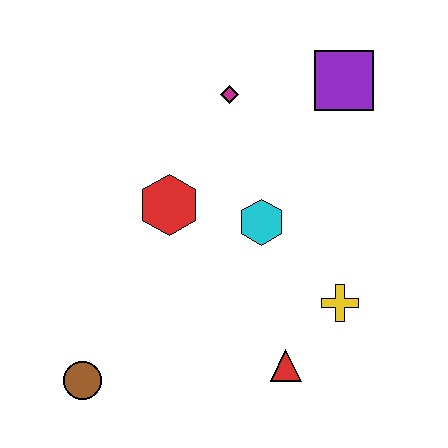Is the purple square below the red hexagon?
No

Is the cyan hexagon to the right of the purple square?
No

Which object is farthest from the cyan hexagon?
The brown circle is farthest from the cyan hexagon.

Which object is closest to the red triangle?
The yellow cross is closest to the red triangle.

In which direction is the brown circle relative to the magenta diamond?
The brown circle is below the magenta diamond.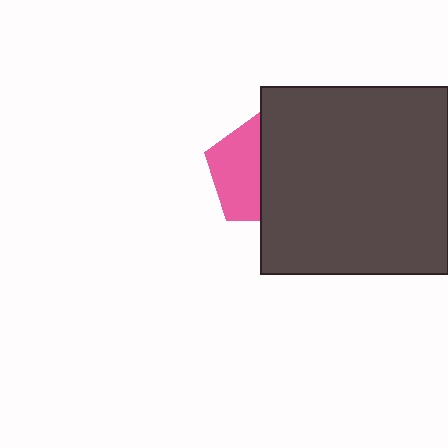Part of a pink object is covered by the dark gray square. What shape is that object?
It is a pentagon.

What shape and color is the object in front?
The object in front is a dark gray square.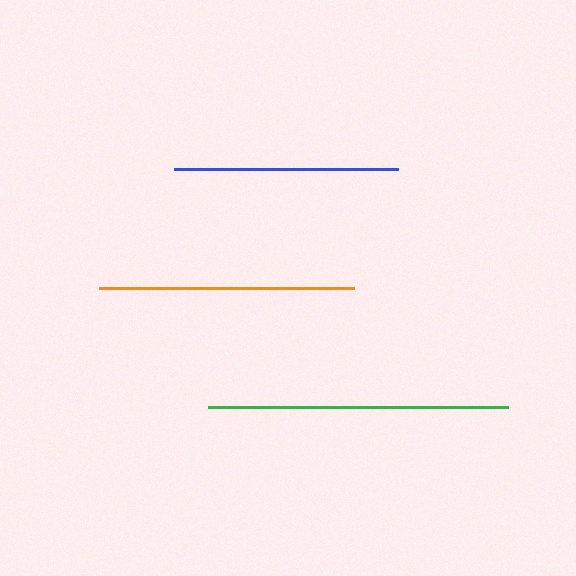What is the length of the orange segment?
The orange segment is approximately 256 pixels long.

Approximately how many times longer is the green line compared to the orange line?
The green line is approximately 1.2 times the length of the orange line.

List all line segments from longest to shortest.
From longest to shortest: green, orange, blue.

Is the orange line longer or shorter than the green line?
The green line is longer than the orange line.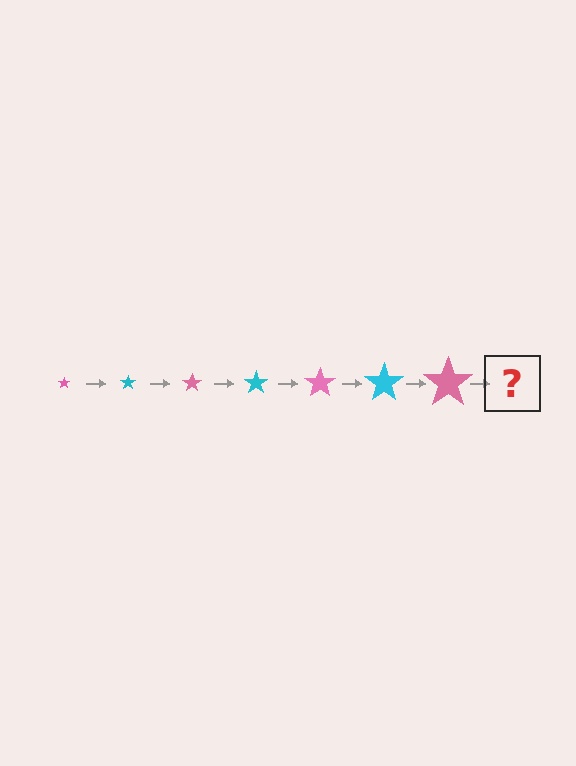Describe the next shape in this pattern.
It should be a cyan star, larger than the previous one.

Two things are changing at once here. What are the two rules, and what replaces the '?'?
The two rules are that the star grows larger each step and the color cycles through pink and cyan. The '?' should be a cyan star, larger than the previous one.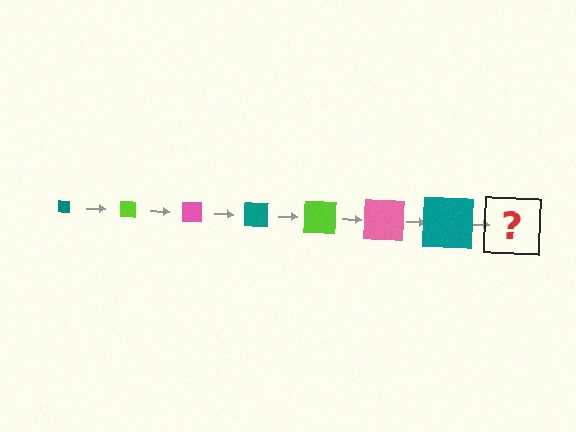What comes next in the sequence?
The next element should be a lime square, larger than the previous one.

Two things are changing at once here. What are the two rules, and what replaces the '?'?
The two rules are that the square grows larger each step and the color cycles through teal, lime, and pink. The '?' should be a lime square, larger than the previous one.